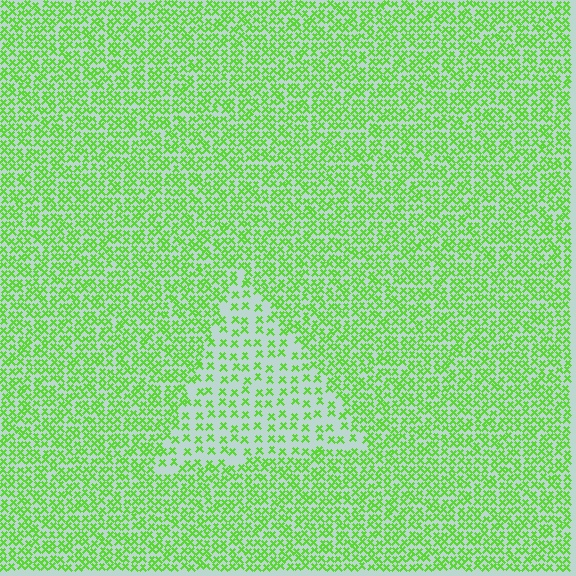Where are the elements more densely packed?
The elements are more densely packed outside the triangle boundary.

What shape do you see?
I see a triangle.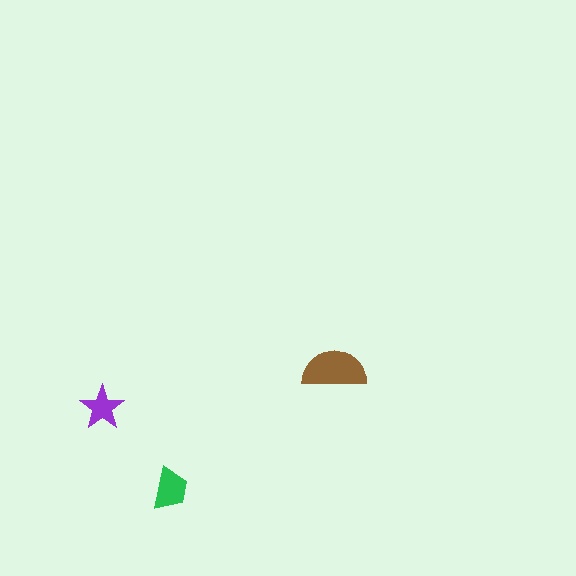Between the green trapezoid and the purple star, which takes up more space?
The green trapezoid.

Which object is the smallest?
The purple star.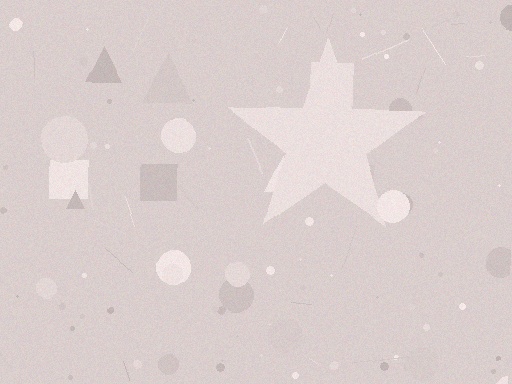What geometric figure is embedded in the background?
A star is embedded in the background.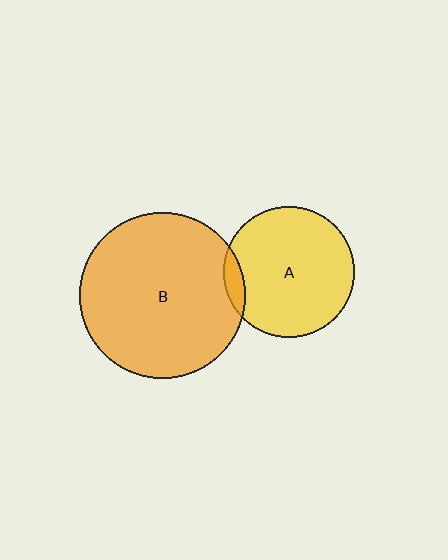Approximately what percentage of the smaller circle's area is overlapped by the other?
Approximately 5%.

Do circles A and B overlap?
Yes.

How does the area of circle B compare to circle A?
Approximately 1.6 times.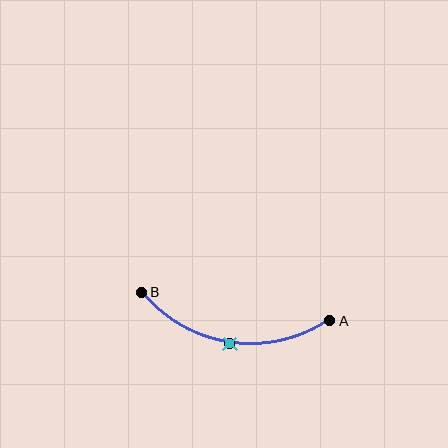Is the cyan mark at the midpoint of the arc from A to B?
Yes. The cyan mark lies on the arc at equal arc-length from both A and B — it is the arc midpoint.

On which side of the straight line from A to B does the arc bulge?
The arc bulges below the straight line connecting A and B.